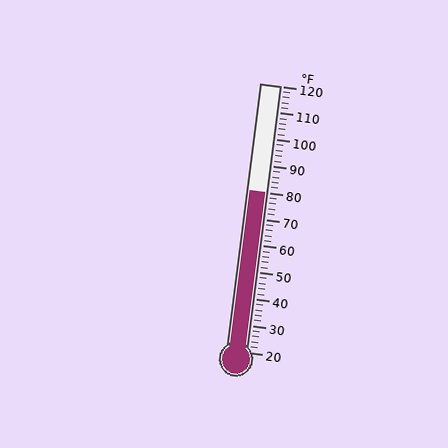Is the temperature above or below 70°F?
The temperature is above 70°F.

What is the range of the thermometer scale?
The thermometer scale ranges from 20°F to 120°F.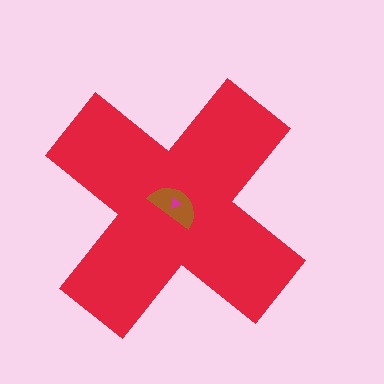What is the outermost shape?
The red cross.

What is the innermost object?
The magenta triangle.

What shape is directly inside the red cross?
The brown semicircle.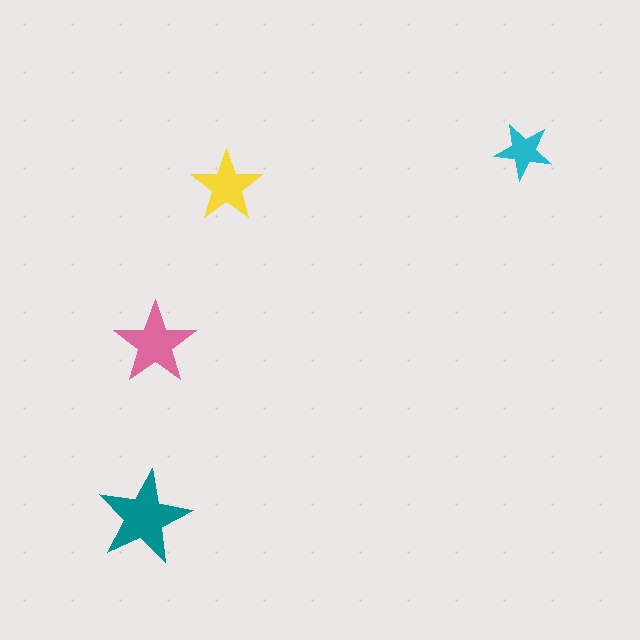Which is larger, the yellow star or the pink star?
The pink one.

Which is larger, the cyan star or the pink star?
The pink one.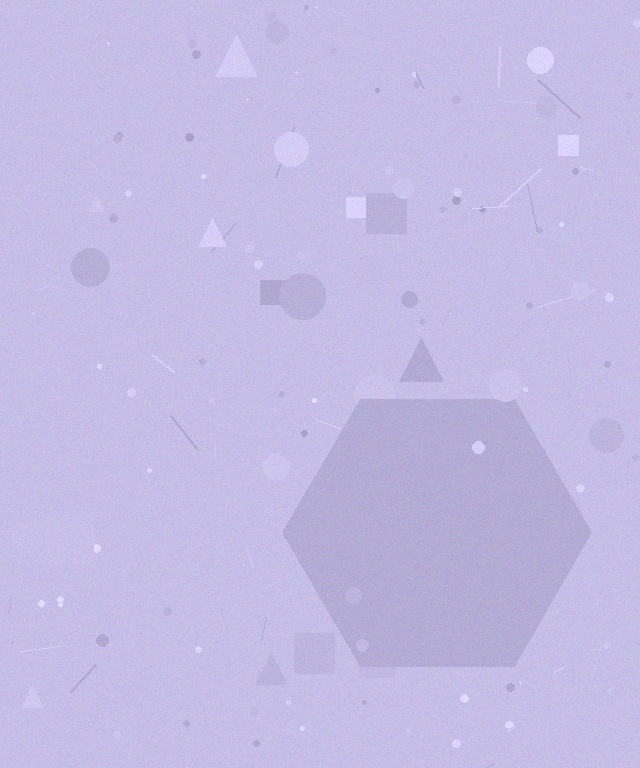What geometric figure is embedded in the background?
A hexagon is embedded in the background.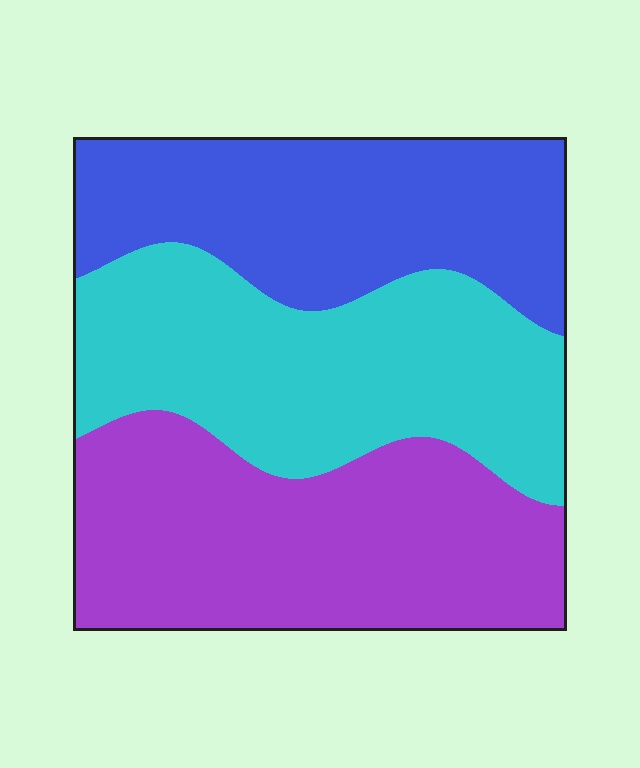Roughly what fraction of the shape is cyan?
Cyan covers roughly 35% of the shape.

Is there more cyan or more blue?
Cyan.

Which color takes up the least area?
Blue, at roughly 30%.